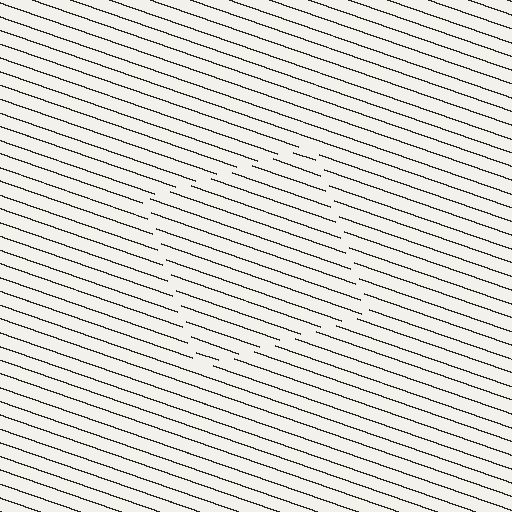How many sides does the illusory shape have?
4 sides — the line-ends trace a square.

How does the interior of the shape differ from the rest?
The interior of the shape contains the same grating, shifted by half a period — the contour is defined by the phase discontinuity where line-ends from the inner and outer gratings abut.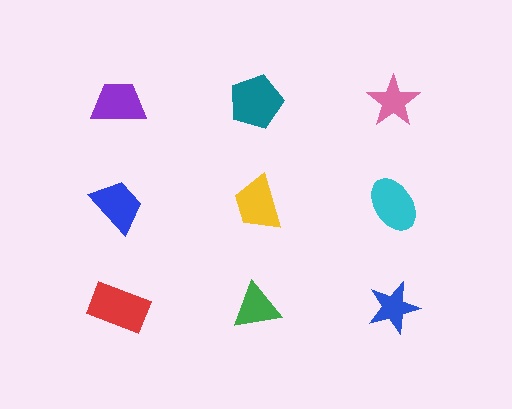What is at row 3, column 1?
A red rectangle.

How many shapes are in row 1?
3 shapes.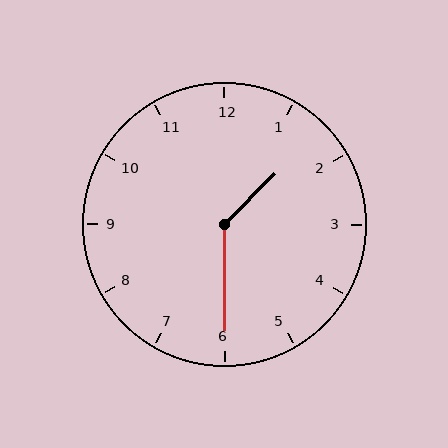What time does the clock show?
1:30.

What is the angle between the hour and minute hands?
Approximately 135 degrees.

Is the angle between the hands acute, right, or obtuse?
It is obtuse.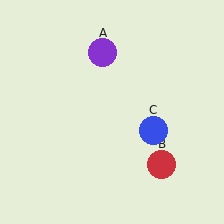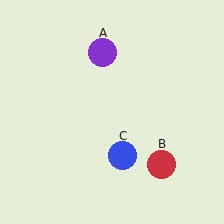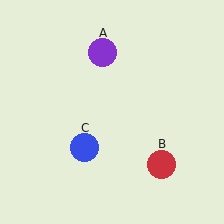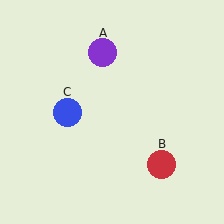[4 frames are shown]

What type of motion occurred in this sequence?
The blue circle (object C) rotated clockwise around the center of the scene.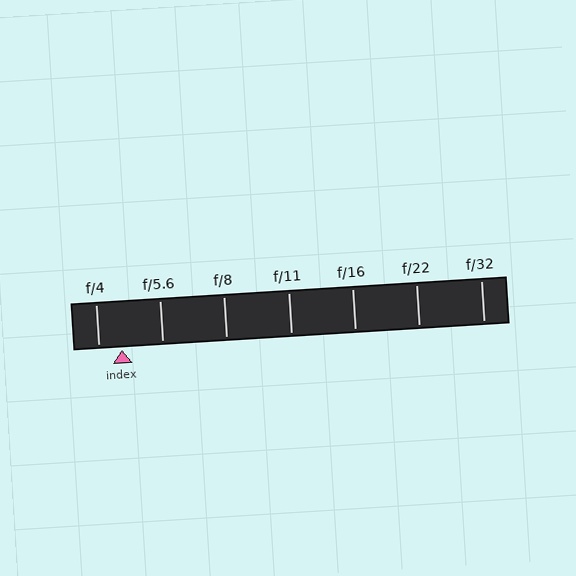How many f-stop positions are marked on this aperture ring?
There are 7 f-stop positions marked.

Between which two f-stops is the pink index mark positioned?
The index mark is between f/4 and f/5.6.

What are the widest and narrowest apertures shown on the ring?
The widest aperture shown is f/4 and the narrowest is f/32.